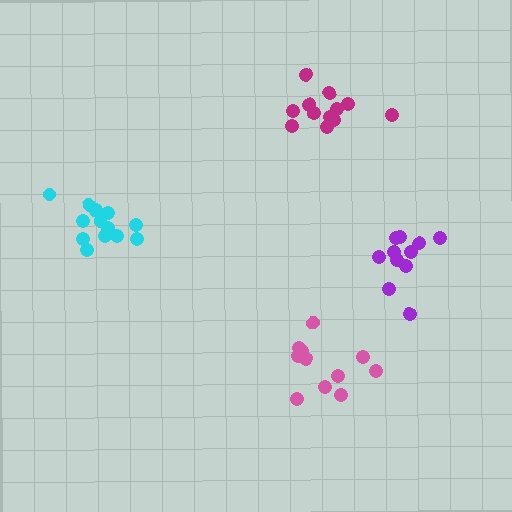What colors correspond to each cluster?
The clusters are colored: cyan, pink, purple, magenta.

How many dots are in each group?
Group 1: 13 dots, Group 2: 11 dots, Group 3: 11 dots, Group 4: 12 dots (47 total).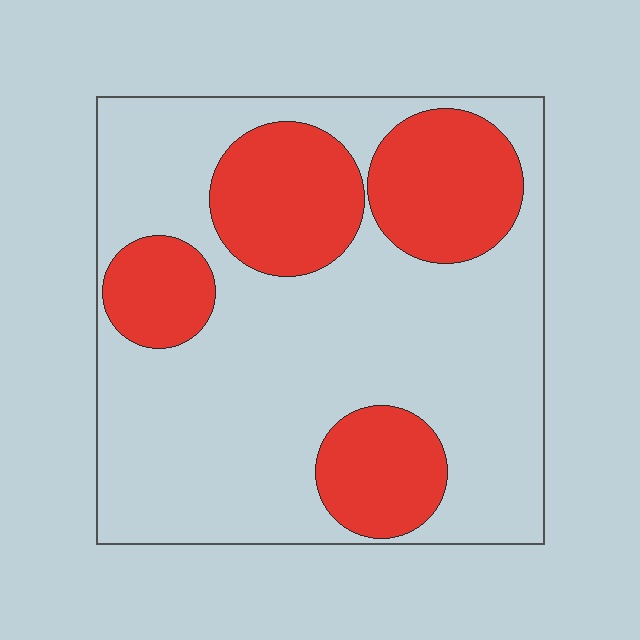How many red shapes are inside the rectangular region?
4.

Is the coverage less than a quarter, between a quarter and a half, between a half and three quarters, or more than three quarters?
Between a quarter and a half.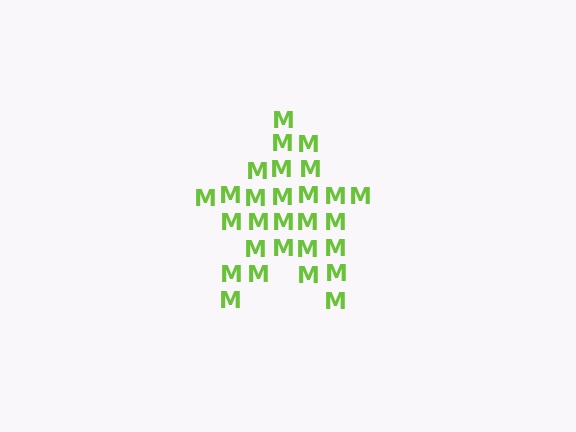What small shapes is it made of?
It is made of small letter M's.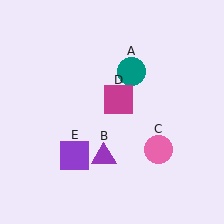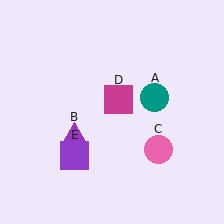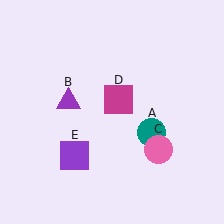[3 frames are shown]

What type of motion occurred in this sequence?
The teal circle (object A), purple triangle (object B) rotated clockwise around the center of the scene.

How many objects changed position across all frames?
2 objects changed position: teal circle (object A), purple triangle (object B).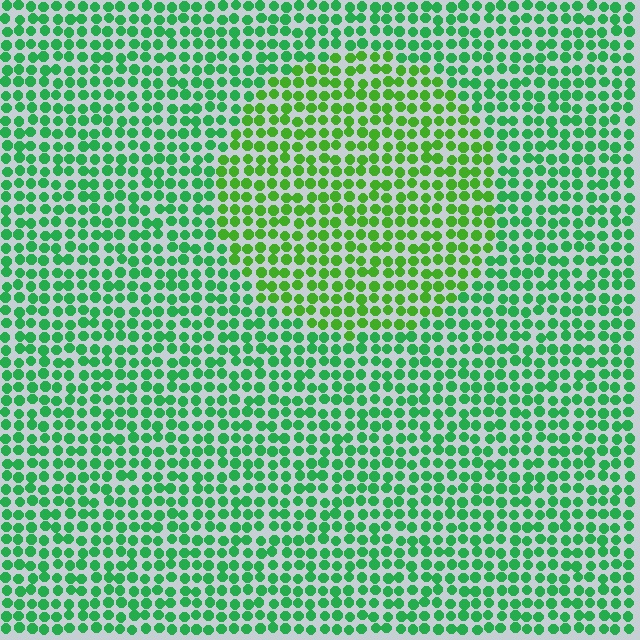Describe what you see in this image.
The image is filled with small green elements in a uniform arrangement. A circle-shaped region is visible where the elements are tinted to a slightly different hue, forming a subtle color boundary.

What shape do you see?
I see a circle.